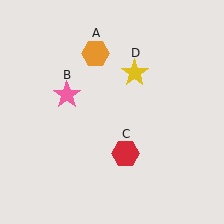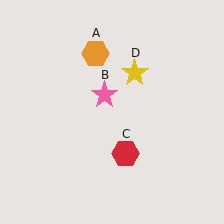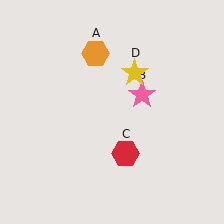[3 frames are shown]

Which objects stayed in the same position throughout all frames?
Orange hexagon (object A) and red hexagon (object C) and yellow star (object D) remained stationary.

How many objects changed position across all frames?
1 object changed position: pink star (object B).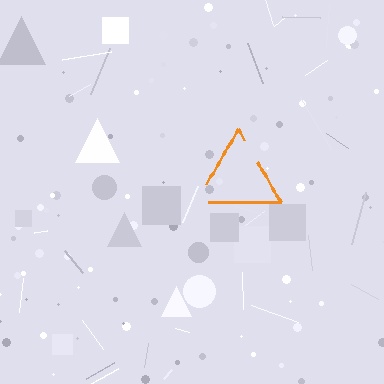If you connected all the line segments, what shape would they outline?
They would outline a triangle.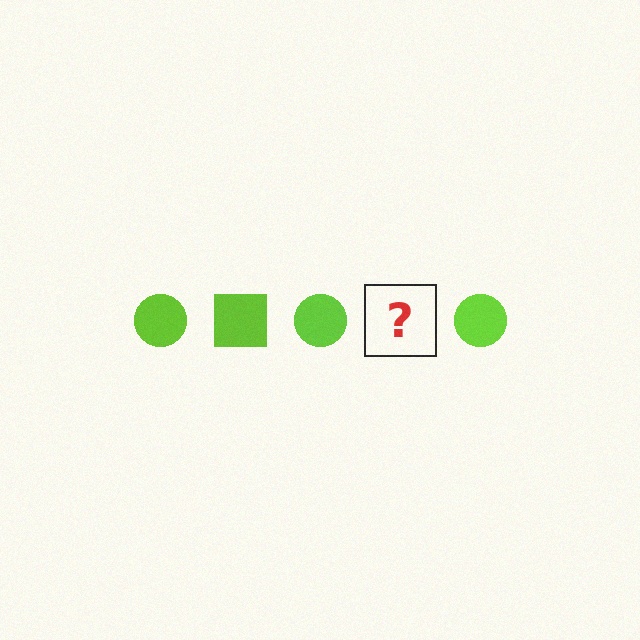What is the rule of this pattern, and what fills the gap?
The rule is that the pattern cycles through circle, square shapes in lime. The gap should be filled with a lime square.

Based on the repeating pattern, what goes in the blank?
The blank should be a lime square.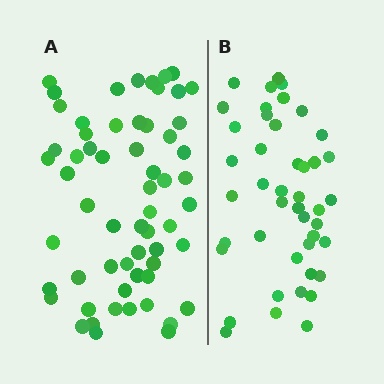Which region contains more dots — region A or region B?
Region A (the left region) has more dots.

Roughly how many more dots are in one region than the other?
Region A has approximately 15 more dots than region B.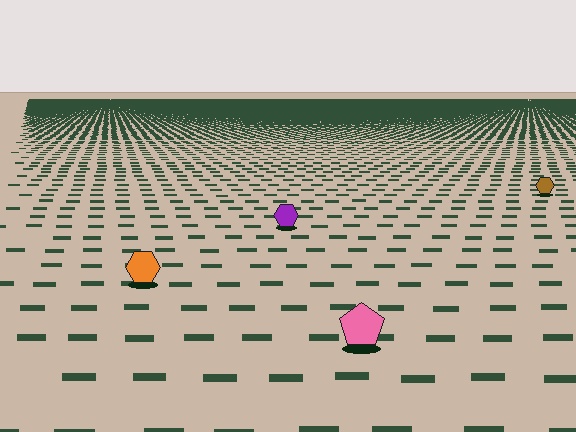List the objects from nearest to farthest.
From nearest to farthest: the pink pentagon, the orange hexagon, the purple hexagon, the brown hexagon.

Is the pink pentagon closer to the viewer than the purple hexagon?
Yes. The pink pentagon is closer — you can tell from the texture gradient: the ground texture is coarser near it.